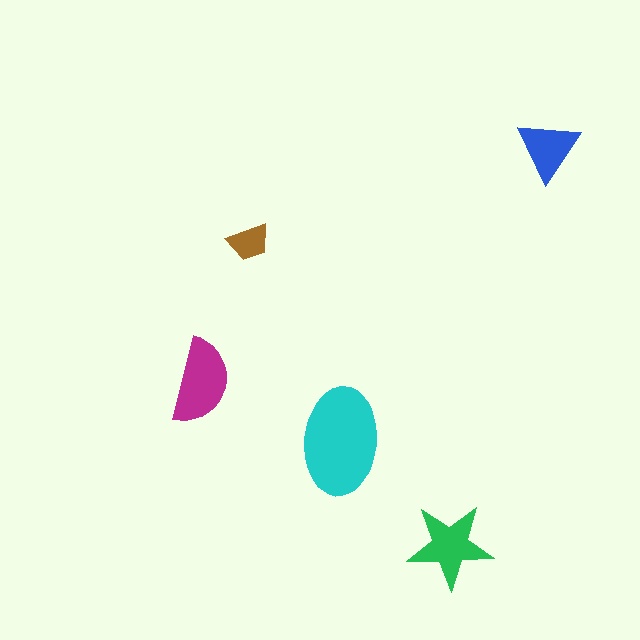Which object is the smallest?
The brown trapezoid.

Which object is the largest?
The cyan ellipse.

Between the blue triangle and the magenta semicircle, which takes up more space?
The magenta semicircle.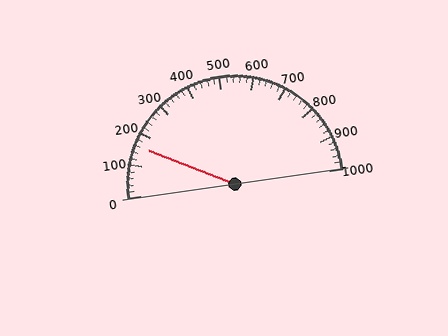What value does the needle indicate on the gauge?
The needle indicates approximately 160.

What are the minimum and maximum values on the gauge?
The gauge ranges from 0 to 1000.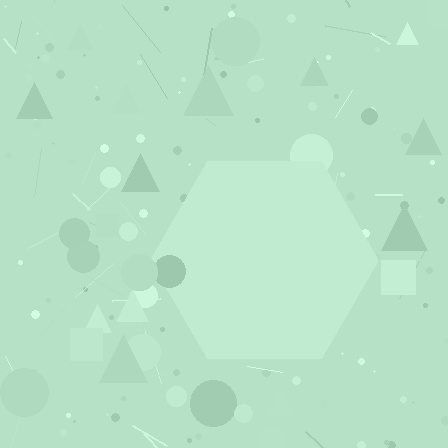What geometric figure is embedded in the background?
A hexagon is embedded in the background.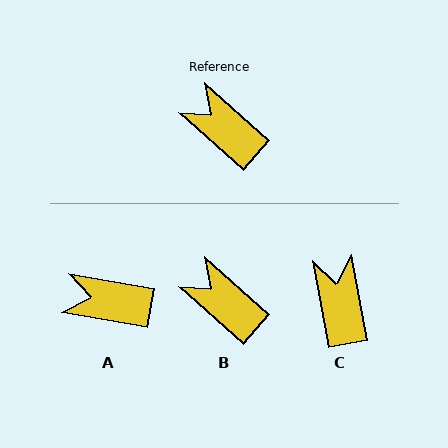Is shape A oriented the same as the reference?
No, it is off by about 32 degrees.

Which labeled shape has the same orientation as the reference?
B.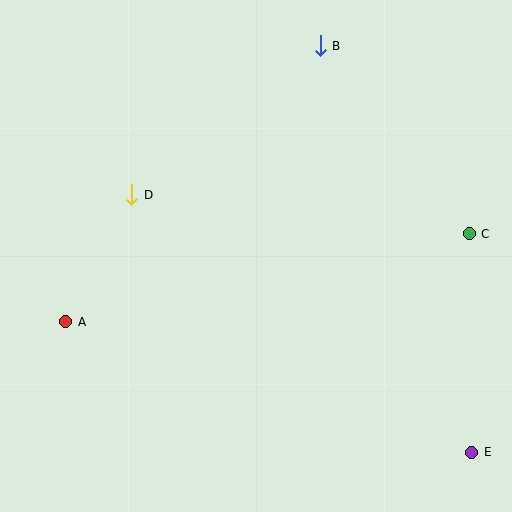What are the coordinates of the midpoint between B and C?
The midpoint between B and C is at (395, 140).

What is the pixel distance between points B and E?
The distance between B and E is 434 pixels.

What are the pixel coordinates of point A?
Point A is at (66, 322).